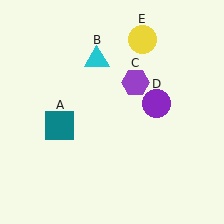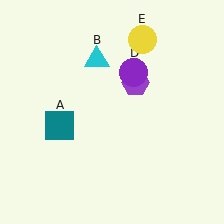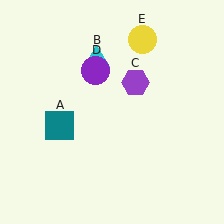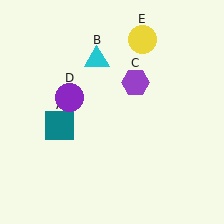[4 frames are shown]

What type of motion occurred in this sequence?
The purple circle (object D) rotated counterclockwise around the center of the scene.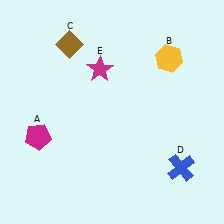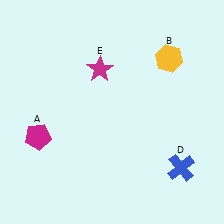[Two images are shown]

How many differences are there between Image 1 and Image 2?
There is 1 difference between the two images.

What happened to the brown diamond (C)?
The brown diamond (C) was removed in Image 2. It was in the top-left area of Image 1.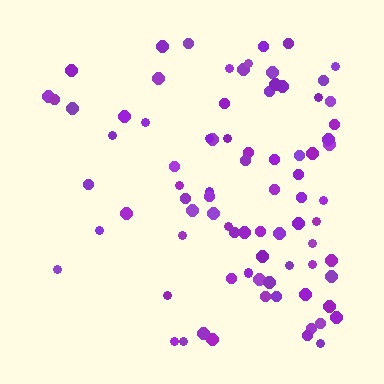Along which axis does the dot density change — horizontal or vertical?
Horizontal.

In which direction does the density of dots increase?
From left to right, with the right side densest.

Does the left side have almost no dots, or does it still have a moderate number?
Still a moderate number, just noticeably fewer than the right.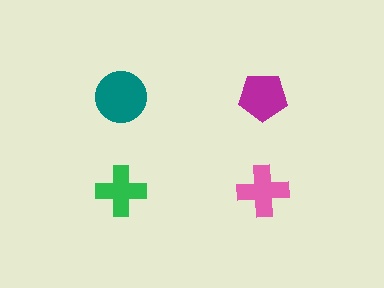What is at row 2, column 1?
A green cross.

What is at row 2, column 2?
A pink cross.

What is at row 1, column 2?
A magenta pentagon.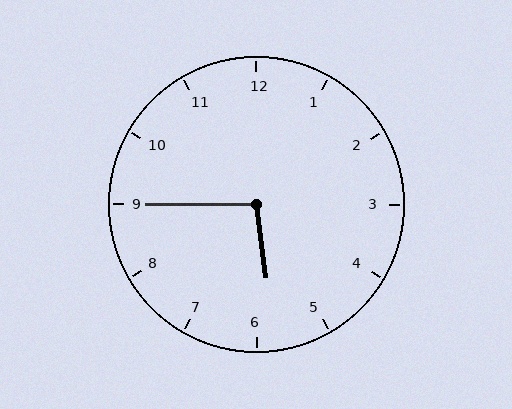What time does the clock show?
5:45.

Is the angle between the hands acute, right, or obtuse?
It is obtuse.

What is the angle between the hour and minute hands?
Approximately 98 degrees.